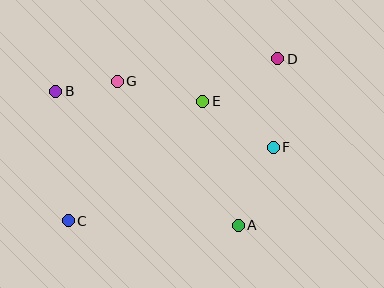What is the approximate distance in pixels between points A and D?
The distance between A and D is approximately 171 pixels.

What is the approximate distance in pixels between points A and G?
The distance between A and G is approximately 188 pixels.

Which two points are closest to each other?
Points B and G are closest to each other.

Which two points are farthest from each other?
Points C and D are farthest from each other.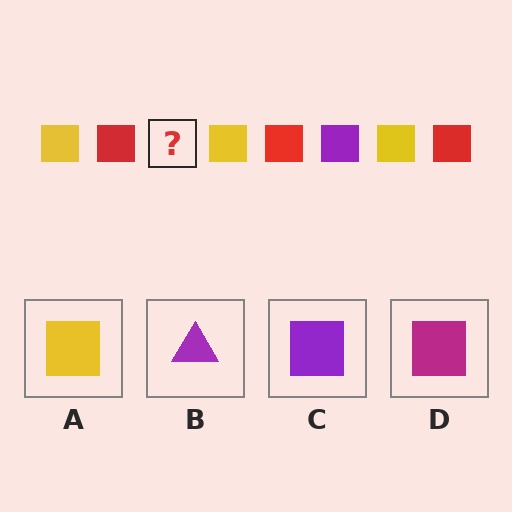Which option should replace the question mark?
Option C.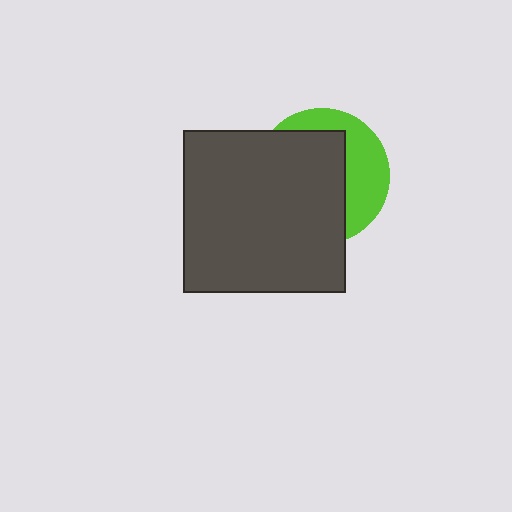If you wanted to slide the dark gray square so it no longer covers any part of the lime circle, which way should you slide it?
Slide it left — that is the most direct way to separate the two shapes.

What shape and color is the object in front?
The object in front is a dark gray square.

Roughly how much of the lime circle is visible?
A small part of it is visible (roughly 37%).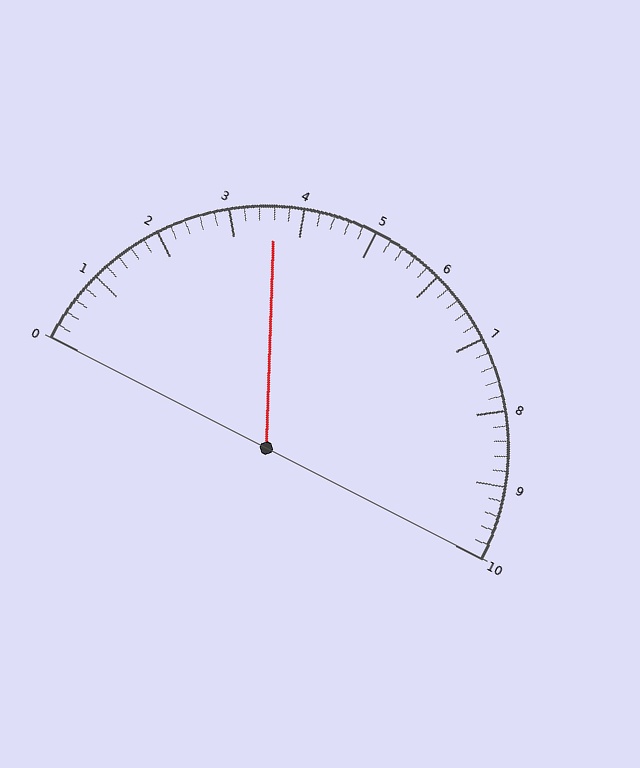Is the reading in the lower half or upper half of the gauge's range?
The reading is in the lower half of the range (0 to 10).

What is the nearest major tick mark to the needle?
The nearest major tick mark is 4.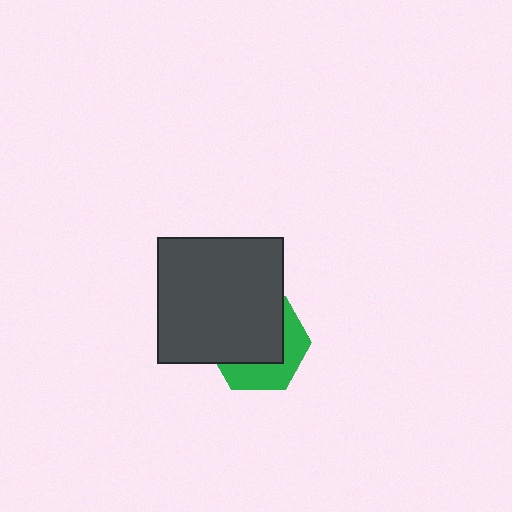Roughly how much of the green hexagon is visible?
A small part of it is visible (roughly 39%).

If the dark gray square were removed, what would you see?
You would see the complete green hexagon.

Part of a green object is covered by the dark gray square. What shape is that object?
It is a hexagon.